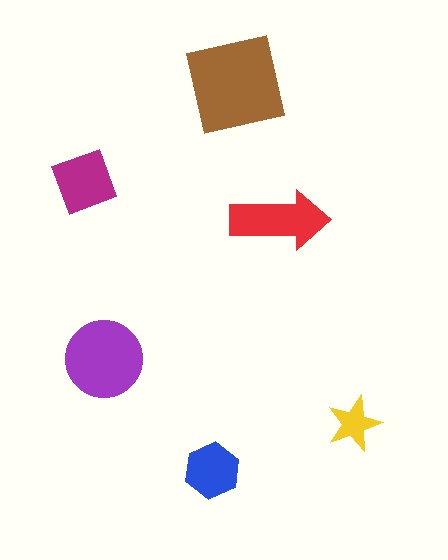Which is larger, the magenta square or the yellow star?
The magenta square.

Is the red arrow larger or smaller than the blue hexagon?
Larger.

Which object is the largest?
The brown square.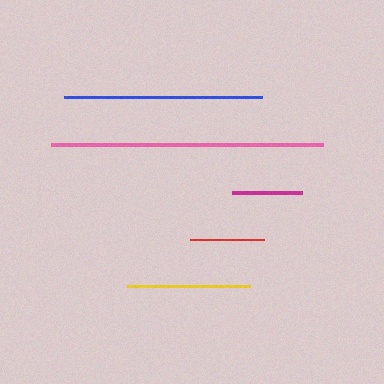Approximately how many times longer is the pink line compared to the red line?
The pink line is approximately 3.7 times the length of the red line.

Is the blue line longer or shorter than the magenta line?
The blue line is longer than the magenta line.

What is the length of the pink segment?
The pink segment is approximately 272 pixels long.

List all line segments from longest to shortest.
From longest to shortest: pink, blue, yellow, red, magenta.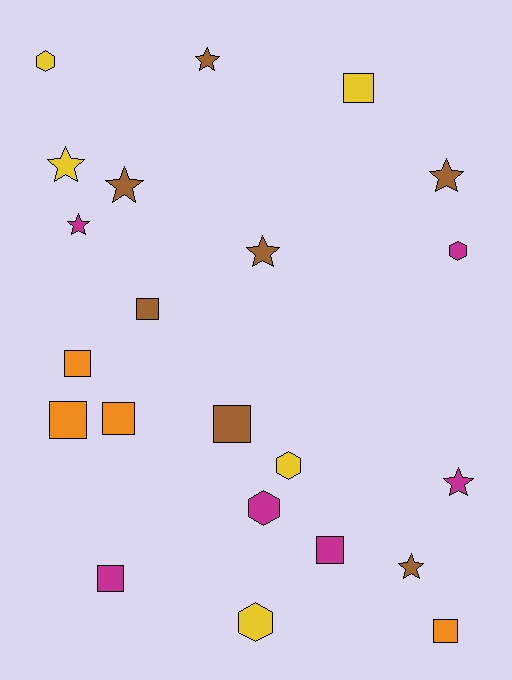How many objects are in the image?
There are 22 objects.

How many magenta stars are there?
There are 2 magenta stars.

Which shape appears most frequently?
Square, with 9 objects.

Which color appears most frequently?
Brown, with 7 objects.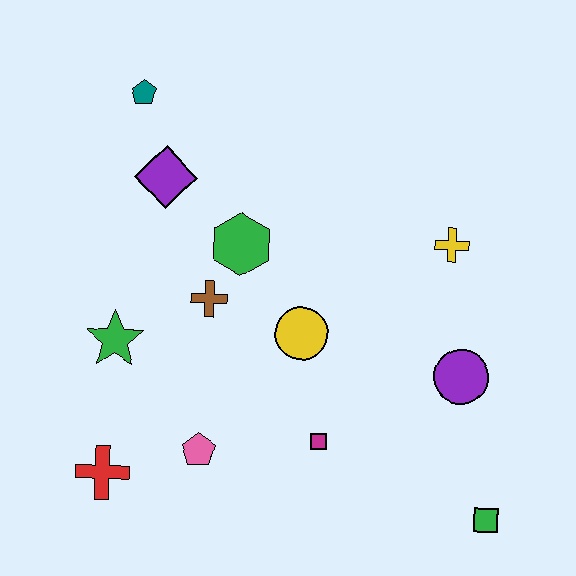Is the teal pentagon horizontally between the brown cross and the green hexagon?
No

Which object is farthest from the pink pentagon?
The teal pentagon is farthest from the pink pentagon.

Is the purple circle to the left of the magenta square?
No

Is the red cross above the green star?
No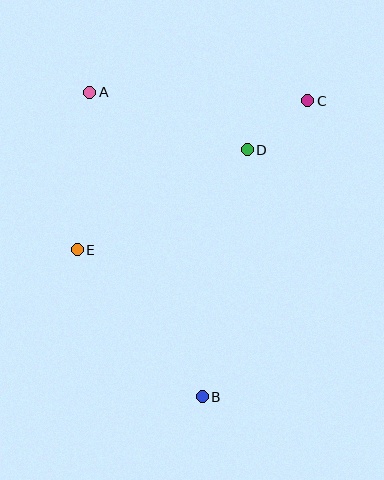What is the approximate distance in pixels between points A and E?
The distance between A and E is approximately 158 pixels.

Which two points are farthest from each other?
Points A and B are farthest from each other.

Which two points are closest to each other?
Points C and D are closest to each other.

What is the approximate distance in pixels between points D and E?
The distance between D and E is approximately 197 pixels.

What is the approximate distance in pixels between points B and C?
The distance between B and C is approximately 314 pixels.